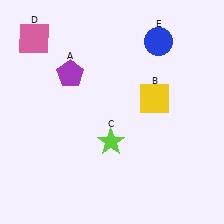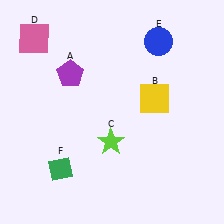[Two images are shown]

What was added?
A green diamond (F) was added in Image 2.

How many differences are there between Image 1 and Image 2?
There is 1 difference between the two images.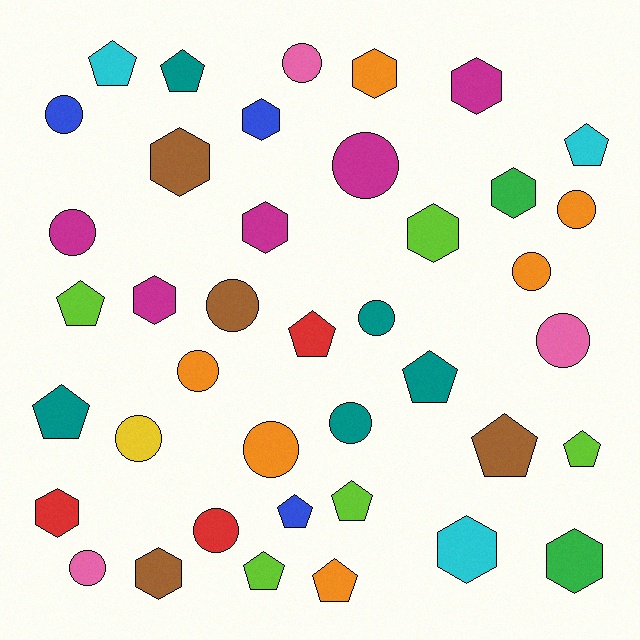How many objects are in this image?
There are 40 objects.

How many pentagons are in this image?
There are 13 pentagons.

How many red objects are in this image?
There are 3 red objects.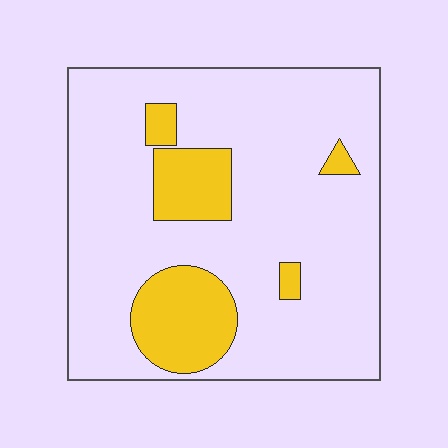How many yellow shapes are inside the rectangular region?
5.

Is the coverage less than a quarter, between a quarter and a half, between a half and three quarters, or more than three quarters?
Less than a quarter.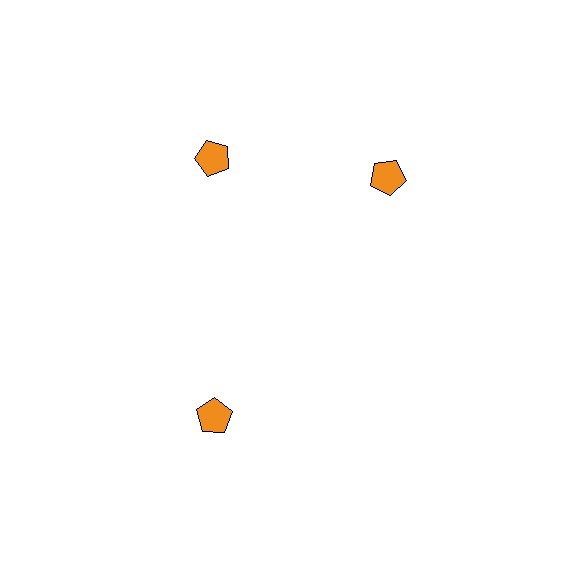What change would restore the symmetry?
The symmetry would be restored by rotating it back into even spacing with its neighbors so that all 3 pentagons sit at equal angles and equal distance from the center.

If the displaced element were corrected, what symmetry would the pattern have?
It would have 3-fold rotational symmetry — the pattern would map onto itself every 120 degrees.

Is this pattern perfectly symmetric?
No. The 3 orange pentagons are arranged in a ring, but one element near the 3 o'clock position is rotated out of alignment along the ring, breaking the 3-fold rotational symmetry.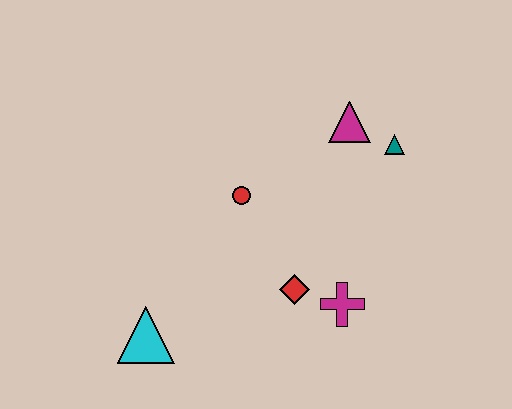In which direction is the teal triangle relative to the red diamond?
The teal triangle is above the red diamond.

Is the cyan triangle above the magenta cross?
No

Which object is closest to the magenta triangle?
The teal triangle is closest to the magenta triangle.